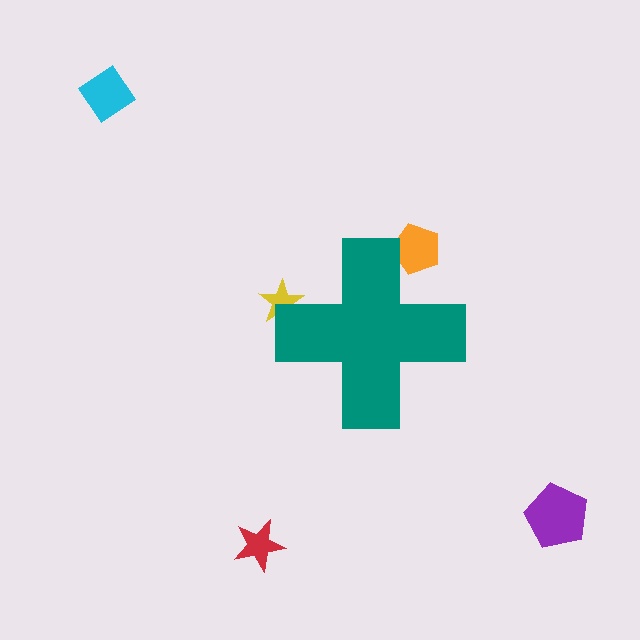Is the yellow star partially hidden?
Yes, the yellow star is partially hidden behind the teal cross.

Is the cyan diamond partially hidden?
No, the cyan diamond is fully visible.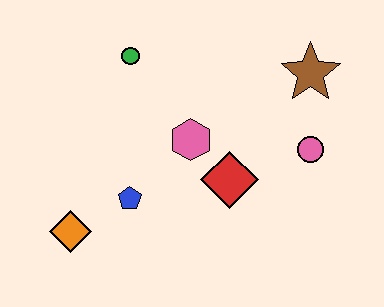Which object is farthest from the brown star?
The orange diamond is farthest from the brown star.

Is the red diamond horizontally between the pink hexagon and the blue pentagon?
No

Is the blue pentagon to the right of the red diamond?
No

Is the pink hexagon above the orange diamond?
Yes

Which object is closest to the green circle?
The pink hexagon is closest to the green circle.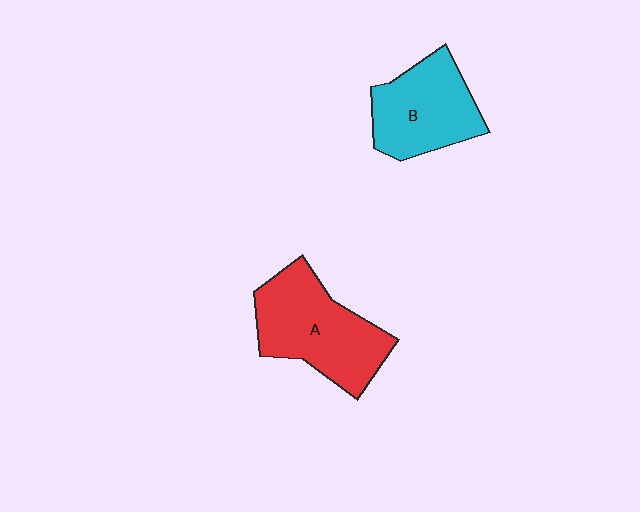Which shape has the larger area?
Shape A (red).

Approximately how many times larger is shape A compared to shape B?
Approximately 1.2 times.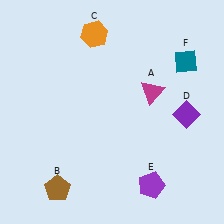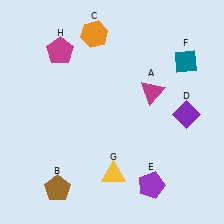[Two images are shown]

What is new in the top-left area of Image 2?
A magenta pentagon (H) was added in the top-left area of Image 2.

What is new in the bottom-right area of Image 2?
A yellow triangle (G) was added in the bottom-right area of Image 2.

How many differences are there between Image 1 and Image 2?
There are 2 differences between the two images.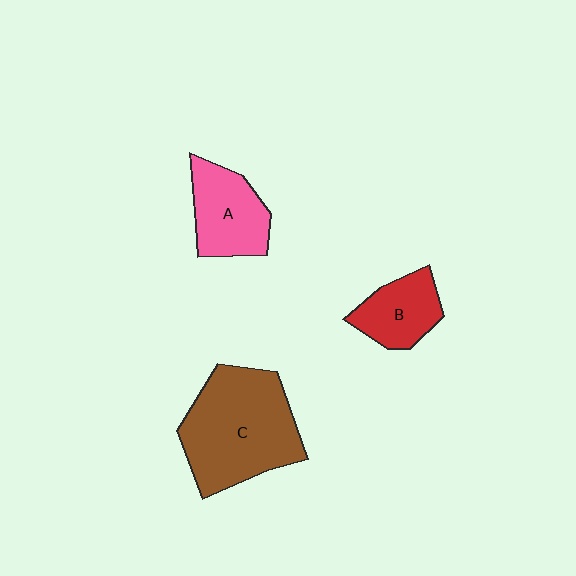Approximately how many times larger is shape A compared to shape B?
Approximately 1.2 times.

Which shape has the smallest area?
Shape B (red).